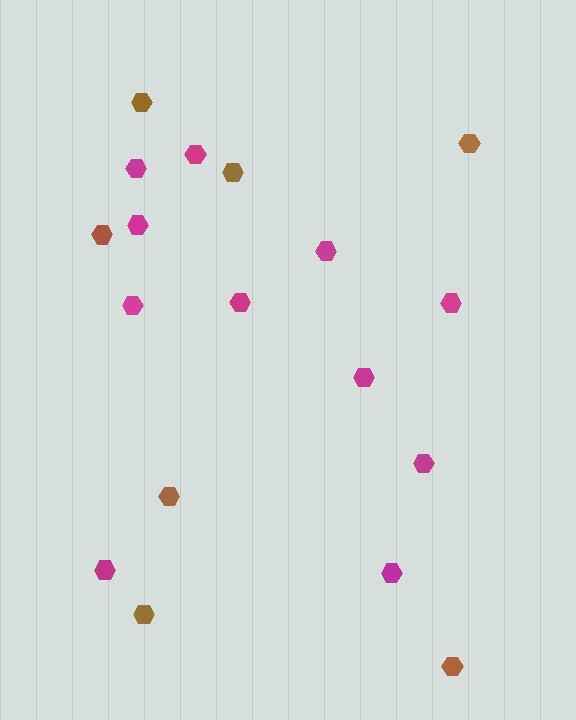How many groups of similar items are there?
There are 2 groups: one group of brown hexagons (7) and one group of magenta hexagons (11).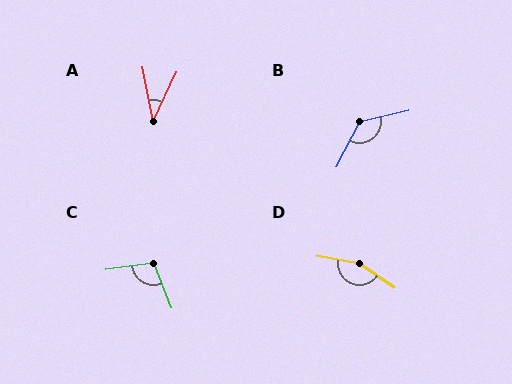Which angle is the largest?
D, at approximately 156 degrees.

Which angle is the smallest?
A, at approximately 36 degrees.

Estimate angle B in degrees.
Approximately 131 degrees.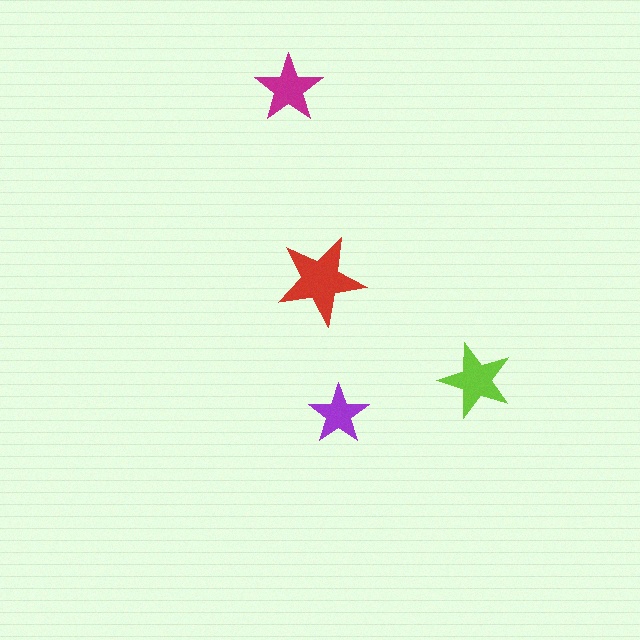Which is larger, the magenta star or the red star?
The red one.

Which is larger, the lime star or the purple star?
The lime one.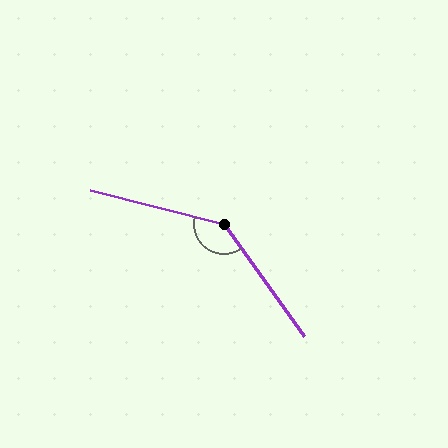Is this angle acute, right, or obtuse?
It is obtuse.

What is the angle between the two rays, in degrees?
Approximately 140 degrees.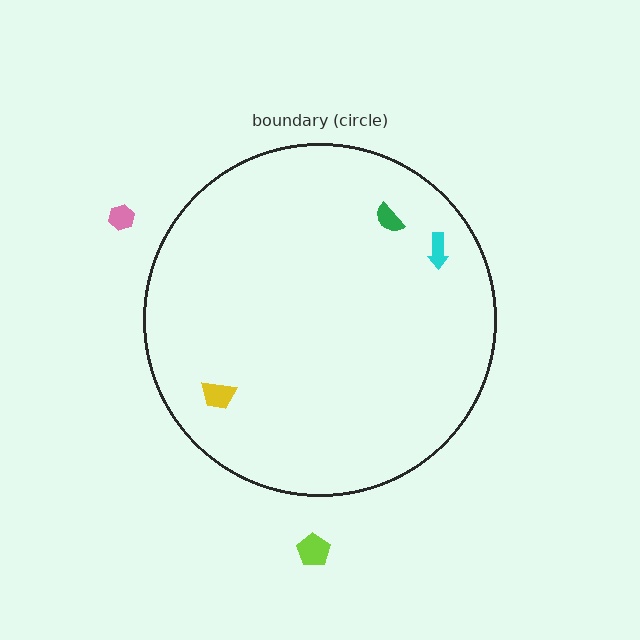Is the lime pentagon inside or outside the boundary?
Outside.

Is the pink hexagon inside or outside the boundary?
Outside.